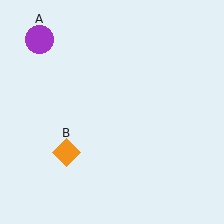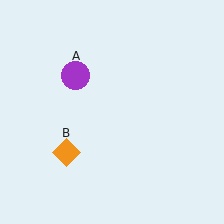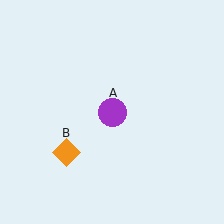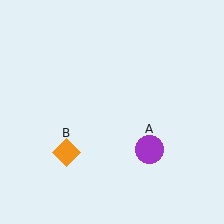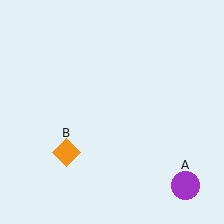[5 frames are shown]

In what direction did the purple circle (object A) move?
The purple circle (object A) moved down and to the right.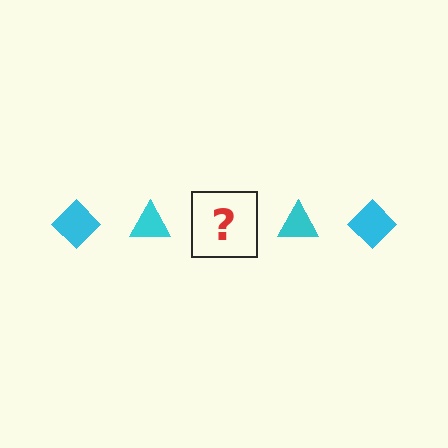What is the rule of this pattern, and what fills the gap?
The rule is that the pattern cycles through diamond, triangle shapes in cyan. The gap should be filled with a cyan diamond.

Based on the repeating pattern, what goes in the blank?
The blank should be a cyan diamond.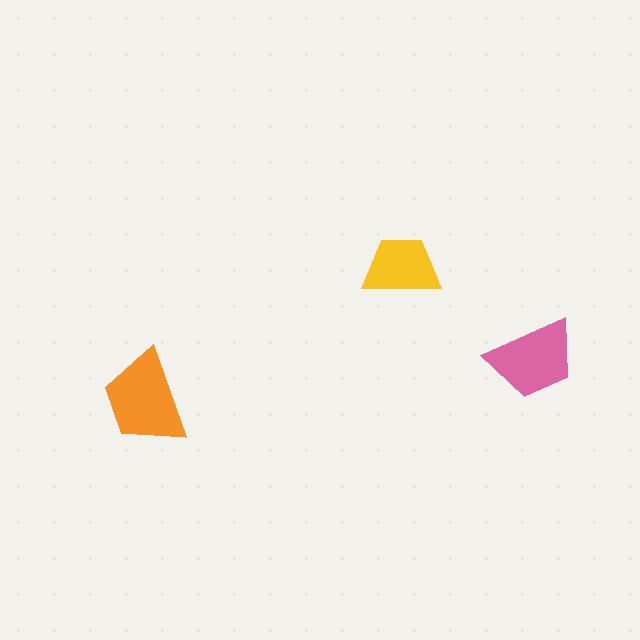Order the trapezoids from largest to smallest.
the orange one, the pink one, the yellow one.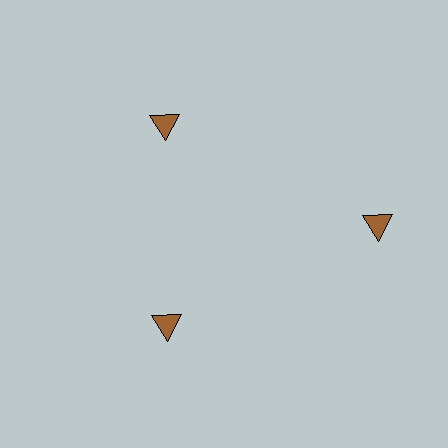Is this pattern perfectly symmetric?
No. The 3 brown triangles are arranged in a ring, but one element near the 3 o'clock position is pushed outward from the center, breaking the 3-fold rotational symmetry.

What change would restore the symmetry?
The symmetry would be restored by moving it inward, back onto the ring so that all 3 triangles sit at equal angles and equal distance from the center.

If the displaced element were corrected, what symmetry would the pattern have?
It would have 3-fold rotational symmetry — the pattern would map onto itself every 120 degrees.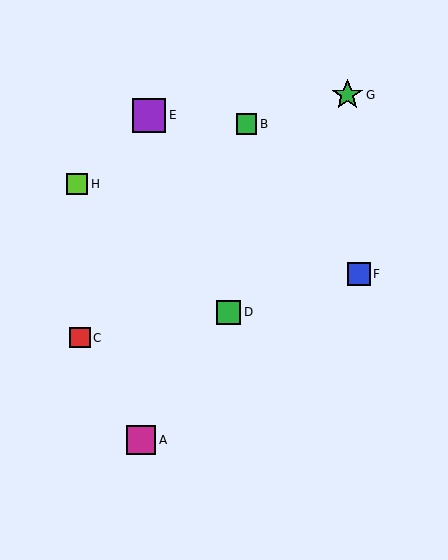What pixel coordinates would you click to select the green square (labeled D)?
Click at (228, 312) to select the green square D.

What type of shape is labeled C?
Shape C is a red square.